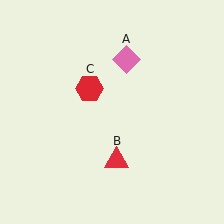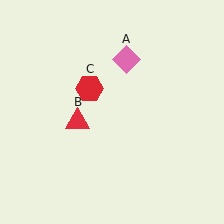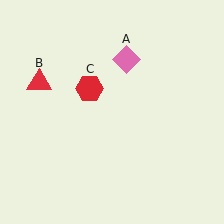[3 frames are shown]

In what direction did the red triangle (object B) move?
The red triangle (object B) moved up and to the left.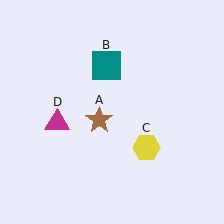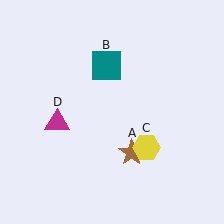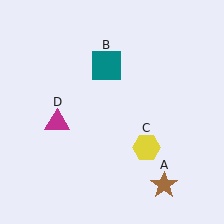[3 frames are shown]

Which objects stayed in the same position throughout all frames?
Teal square (object B) and yellow hexagon (object C) and magenta triangle (object D) remained stationary.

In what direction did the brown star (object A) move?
The brown star (object A) moved down and to the right.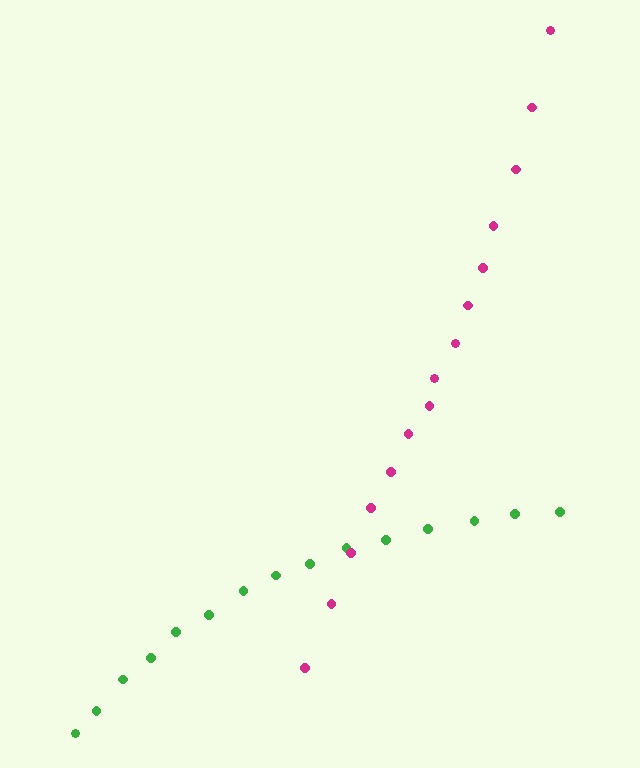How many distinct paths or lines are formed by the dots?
There are 2 distinct paths.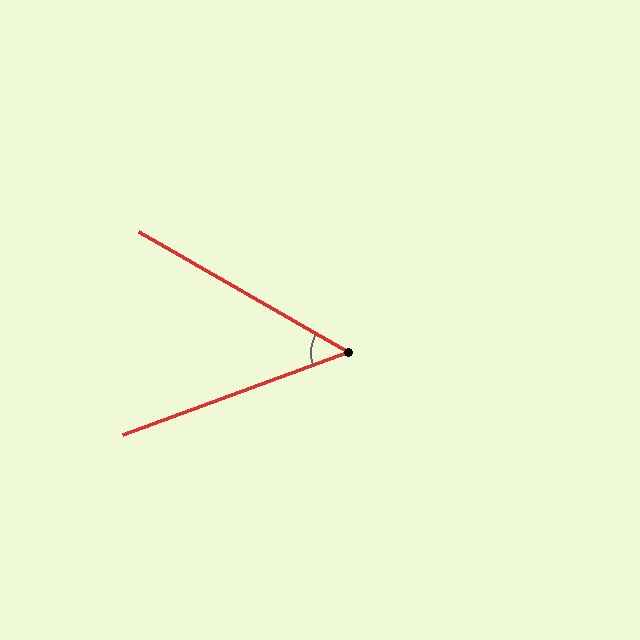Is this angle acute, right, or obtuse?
It is acute.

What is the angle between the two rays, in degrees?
Approximately 50 degrees.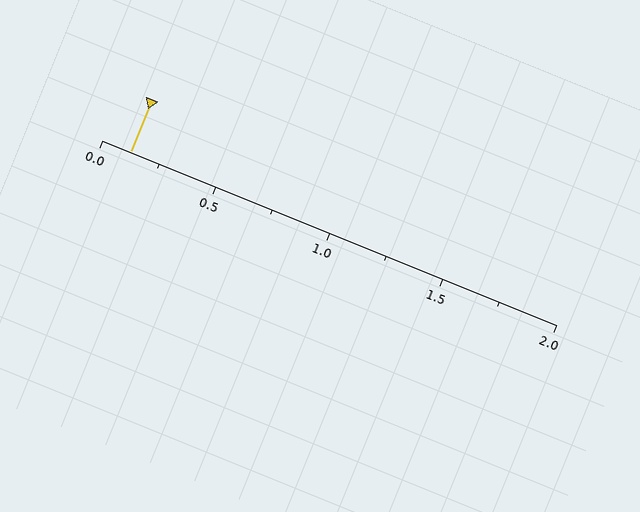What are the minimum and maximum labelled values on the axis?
The axis runs from 0.0 to 2.0.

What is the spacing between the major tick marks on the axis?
The major ticks are spaced 0.5 apart.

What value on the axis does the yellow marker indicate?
The marker indicates approximately 0.12.